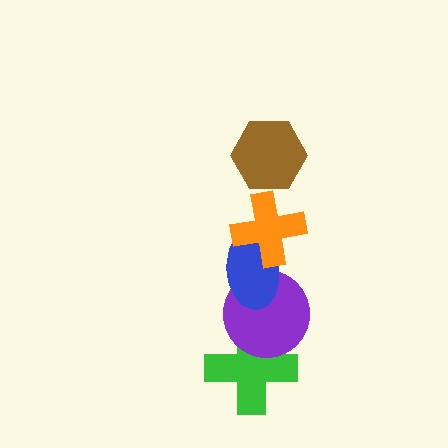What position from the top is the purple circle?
The purple circle is 4th from the top.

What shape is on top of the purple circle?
The blue ellipse is on top of the purple circle.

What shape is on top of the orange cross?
The brown hexagon is on top of the orange cross.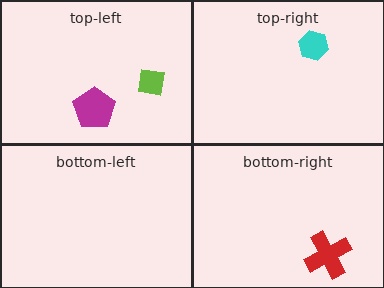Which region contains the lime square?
The top-left region.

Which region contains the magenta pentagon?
The top-left region.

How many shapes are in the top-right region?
1.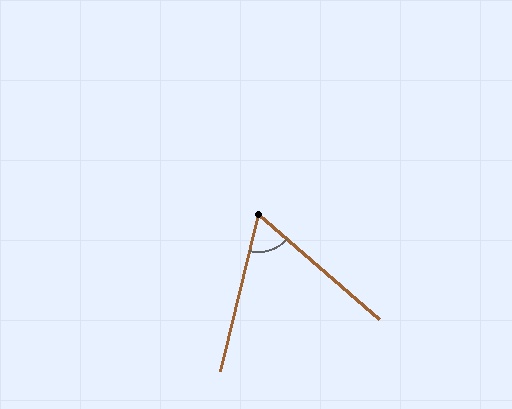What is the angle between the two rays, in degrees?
Approximately 63 degrees.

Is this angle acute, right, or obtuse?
It is acute.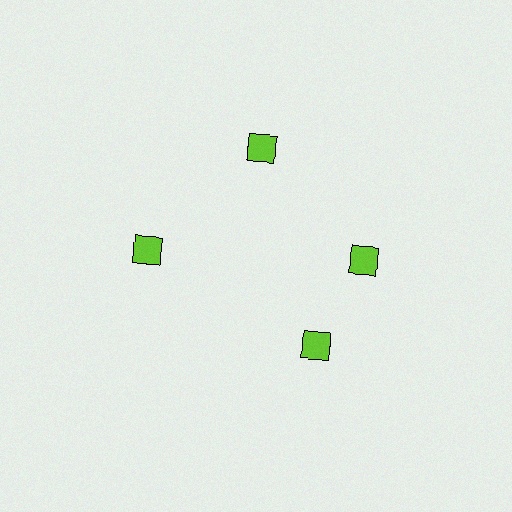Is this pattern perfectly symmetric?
No. The 4 lime diamonds are arranged in a ring, but one element near the 6 o'clock position is rotated out of alignment along the ring, breaking the 4-fold rotational symmetry.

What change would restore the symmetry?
The symmetry would be restored by rotating it back into even spacing with its neighbors so that all 4 diamonds sit at equal angles and equal distance from the center.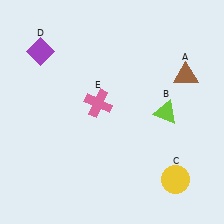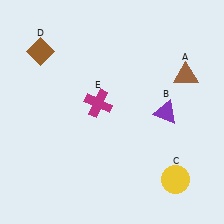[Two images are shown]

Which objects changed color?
B changed from lime to purple. D changed from purple to brown. E changed from pink to magenta.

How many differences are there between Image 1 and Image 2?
There are 3 differences between the two images.